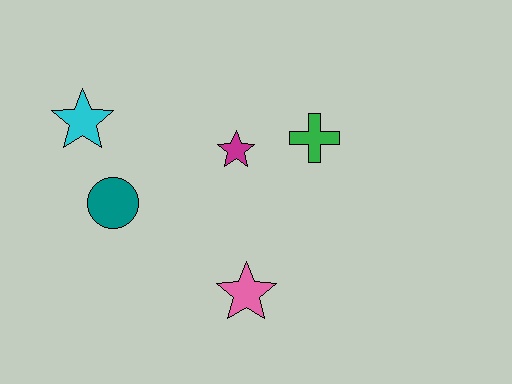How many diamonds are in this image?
There are no diamonds.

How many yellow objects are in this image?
There are no yellow objects.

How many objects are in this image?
There are 5 objects.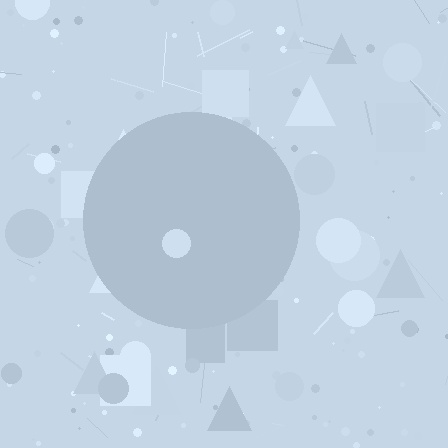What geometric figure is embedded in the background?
A circle is embedded in the background.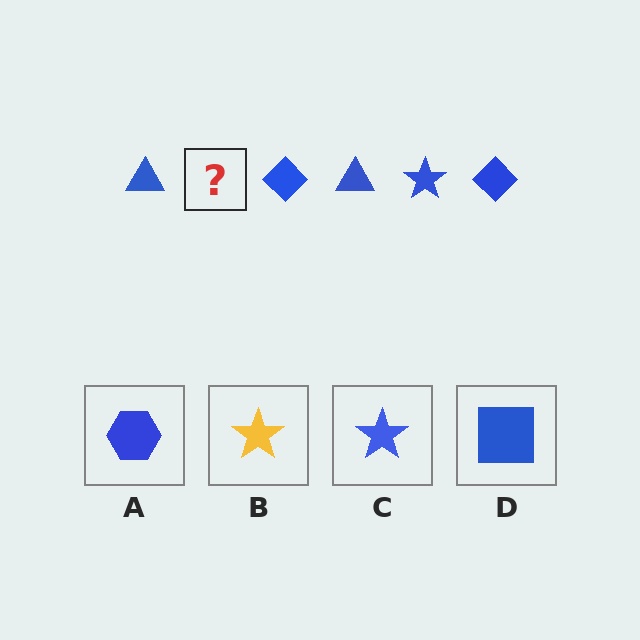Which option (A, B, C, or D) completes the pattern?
C.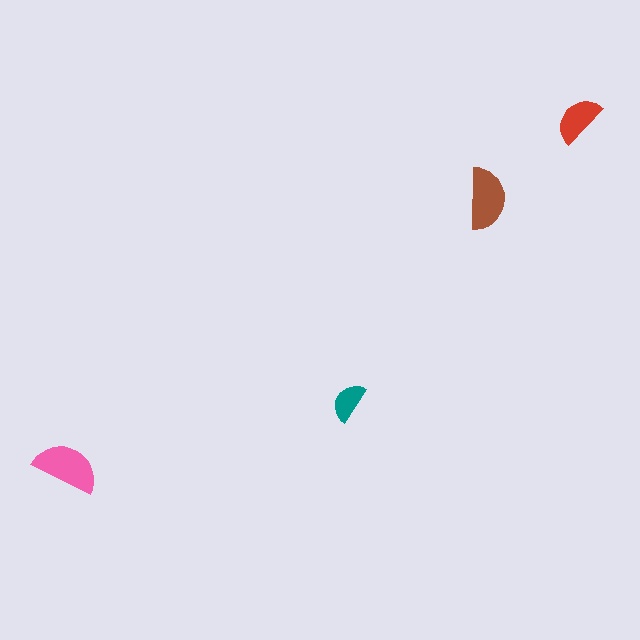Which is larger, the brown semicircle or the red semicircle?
The brown one.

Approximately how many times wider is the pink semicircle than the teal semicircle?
About 1.5 times wider.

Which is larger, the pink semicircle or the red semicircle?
The pink one.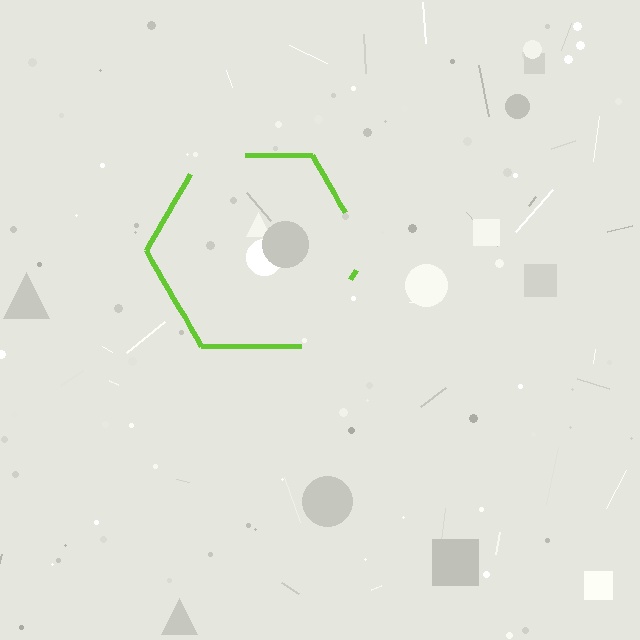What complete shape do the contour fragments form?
The contour fragments form a hexagon.